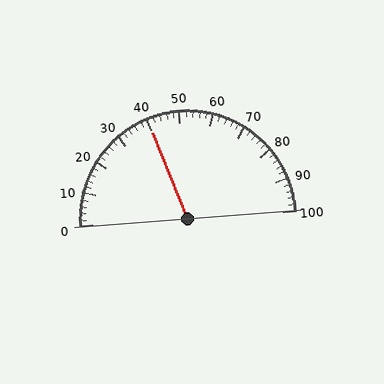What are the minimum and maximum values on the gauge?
The gauge ranges from 0 to 100.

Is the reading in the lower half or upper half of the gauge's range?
The reading is in the lower half of the range (0 to 100).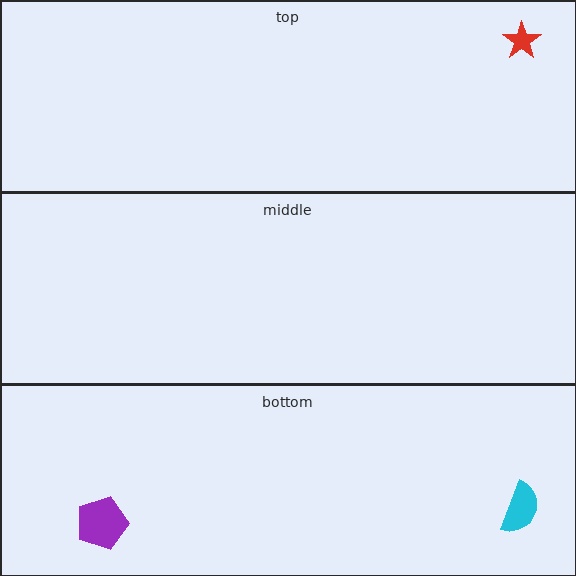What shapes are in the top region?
The red star.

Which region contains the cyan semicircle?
The bottom region.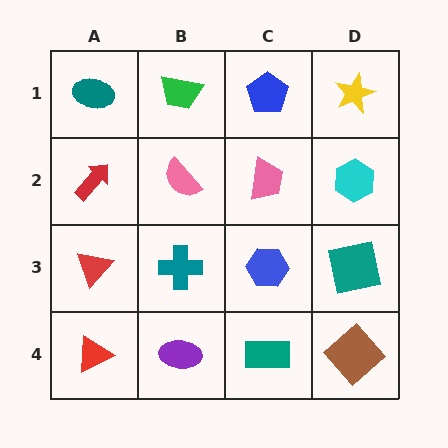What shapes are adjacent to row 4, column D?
A teal square (row 3, column D), a teal rectangle (row 4, column C).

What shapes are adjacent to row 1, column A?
A red arrow (row 2, column A), a green trapezoid (row 1, column B).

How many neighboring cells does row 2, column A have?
3.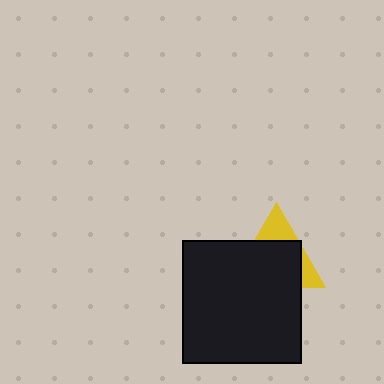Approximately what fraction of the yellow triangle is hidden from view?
Roughly 68% of the yellow triangle is hidden behind the black rectangle.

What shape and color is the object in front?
The object in front is a black rectangle.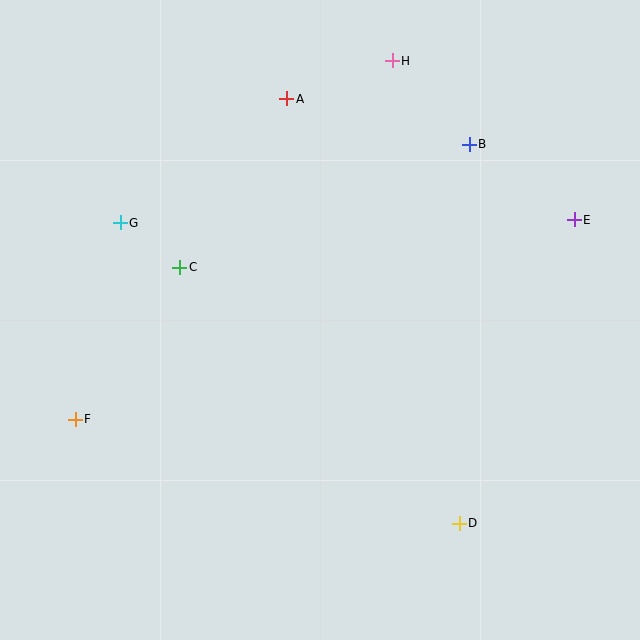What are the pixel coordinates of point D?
Point D is at (459, 523).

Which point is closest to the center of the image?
Point C at (180, 267) is closest to the center.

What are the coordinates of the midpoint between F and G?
The midpoint between F and G is at (98, 321).